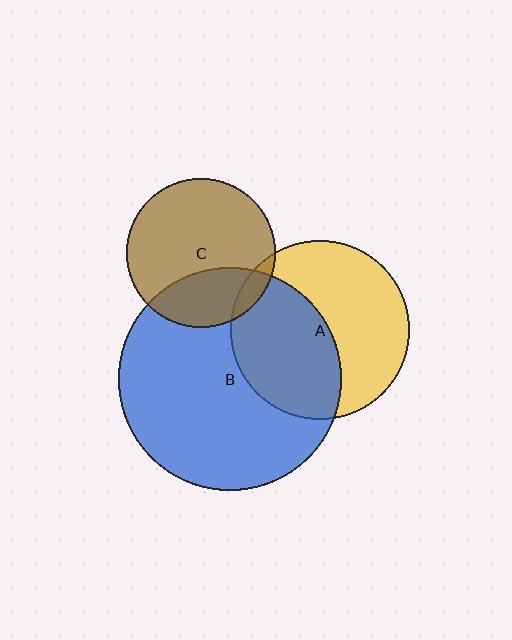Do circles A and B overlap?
Yes.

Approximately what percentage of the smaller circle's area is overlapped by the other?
Approximately 45%.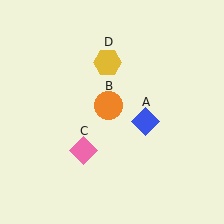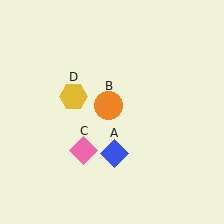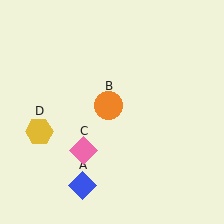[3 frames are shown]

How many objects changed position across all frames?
2 objects changed position: blue diamond (object A), yellow hexagon (object D).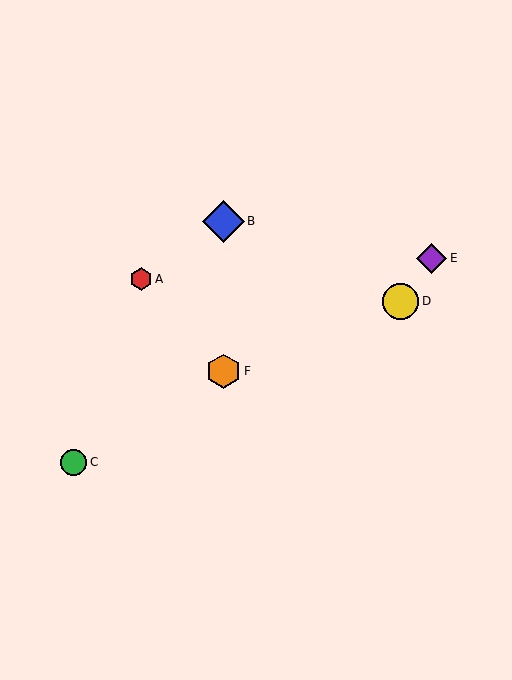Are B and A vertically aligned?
No, B is at x≈223 and A is at x≈141.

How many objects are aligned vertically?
2 objects (B, F) are aligned vertically.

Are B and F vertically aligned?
Yes, both are at x≈223.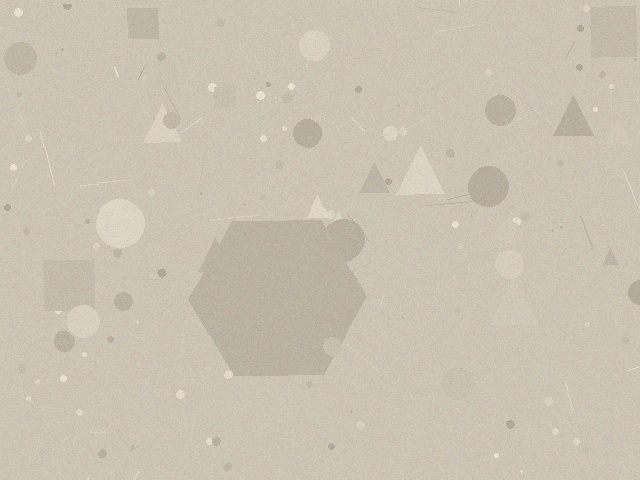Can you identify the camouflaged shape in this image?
The camouflaged shape is a hexagon.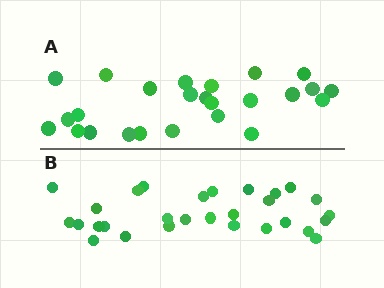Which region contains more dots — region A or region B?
Region B (the bottom region) has more dots.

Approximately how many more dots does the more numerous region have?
Region B has about 4 more dots than region A.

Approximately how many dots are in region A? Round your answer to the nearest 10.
About 20 dots. (The exact count is 25, which rounds to 20.)